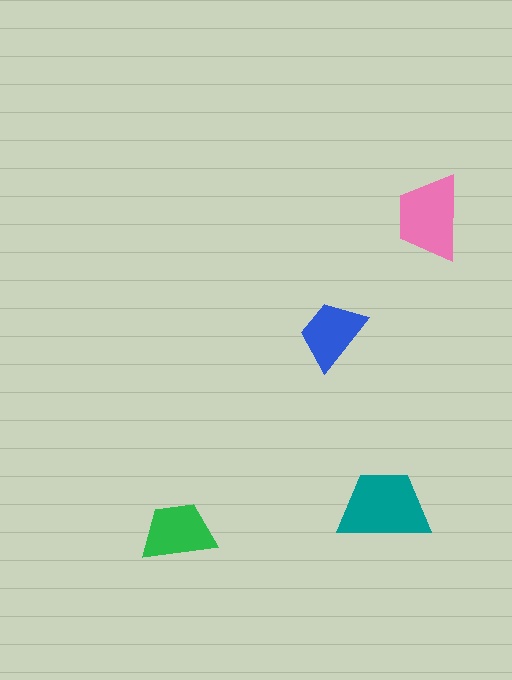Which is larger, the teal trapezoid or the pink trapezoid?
The teal one.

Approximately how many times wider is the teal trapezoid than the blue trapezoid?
About 1.5 times wider.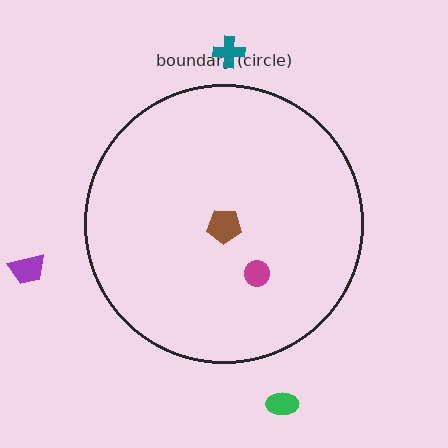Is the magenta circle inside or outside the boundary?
Inside.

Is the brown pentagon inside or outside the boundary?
Inside.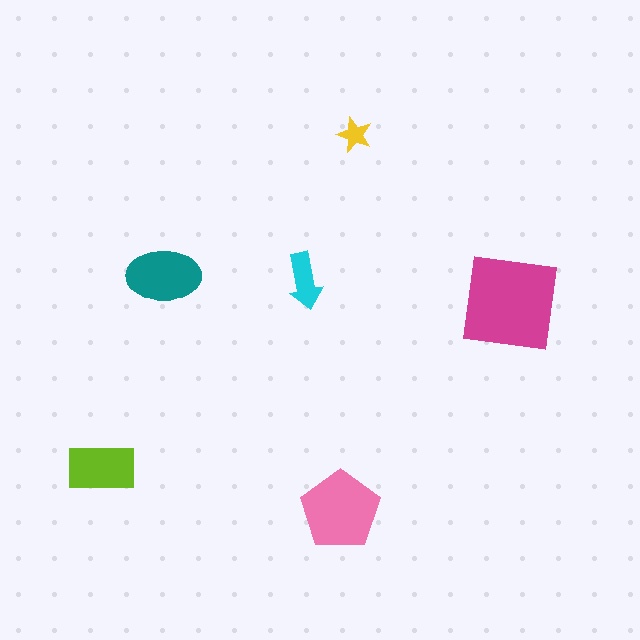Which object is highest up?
The yellow star is topmost.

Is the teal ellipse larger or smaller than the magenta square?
Smaller.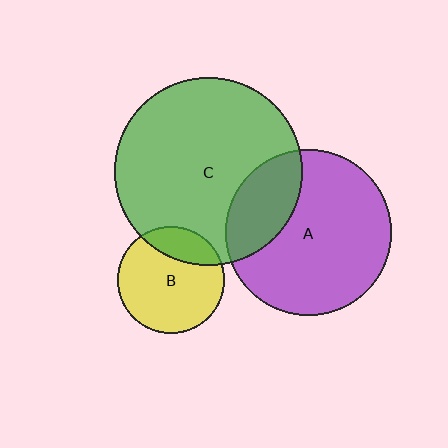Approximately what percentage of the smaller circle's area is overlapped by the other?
Approximately 20%.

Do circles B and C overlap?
Yes.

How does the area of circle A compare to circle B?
Approximately 2.4 times.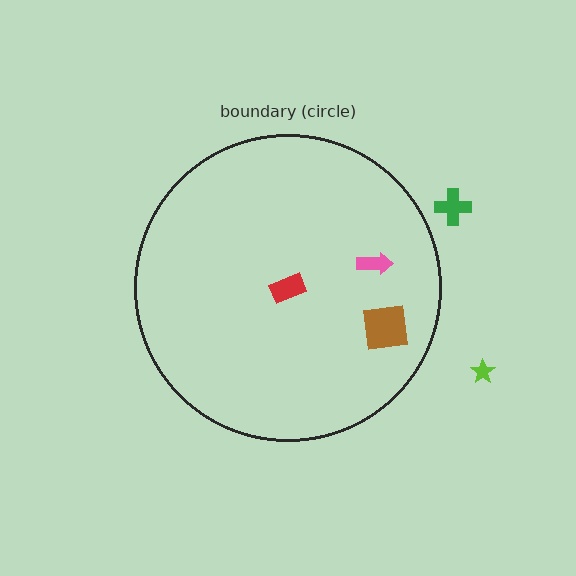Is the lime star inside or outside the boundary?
Outside.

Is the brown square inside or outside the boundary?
Inside.